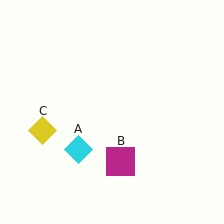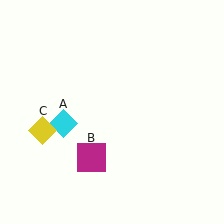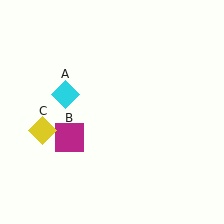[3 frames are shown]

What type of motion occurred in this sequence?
The cyan diamond (object A), magenta square (object B) rotated clockwise around the center of the scene.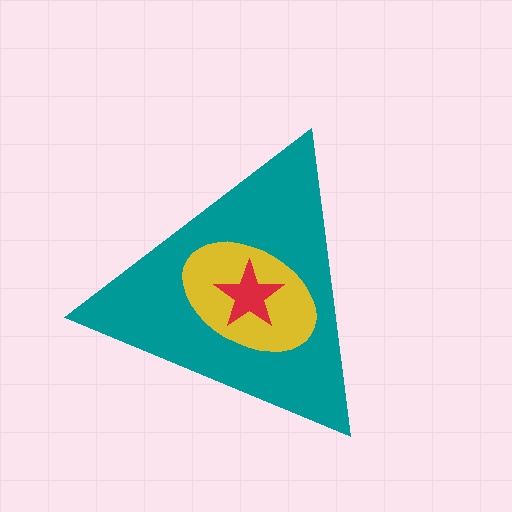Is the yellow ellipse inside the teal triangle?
Yes.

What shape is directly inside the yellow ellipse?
The red star.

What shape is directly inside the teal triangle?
The yellow ellipse.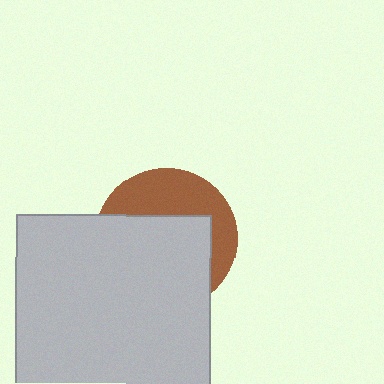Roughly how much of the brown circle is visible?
A small part of it is visible (roughly 39%).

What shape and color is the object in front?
The object in front is a light gray rectangle.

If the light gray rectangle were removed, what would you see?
You would see the complete brown circle.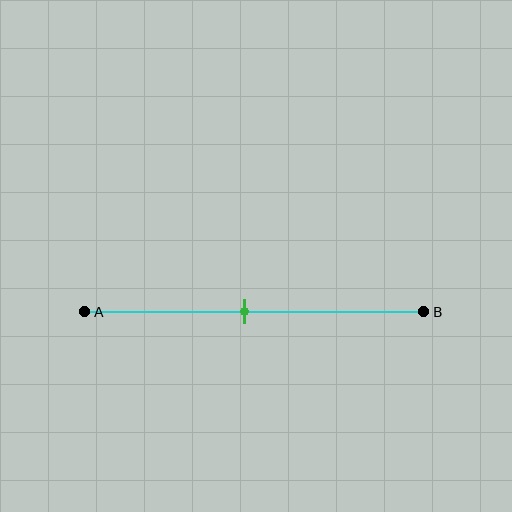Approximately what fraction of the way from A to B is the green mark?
The green mark is approximately 45% of the way from A to B.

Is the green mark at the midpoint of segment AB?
Yes, the mark is approximately at the midpoint.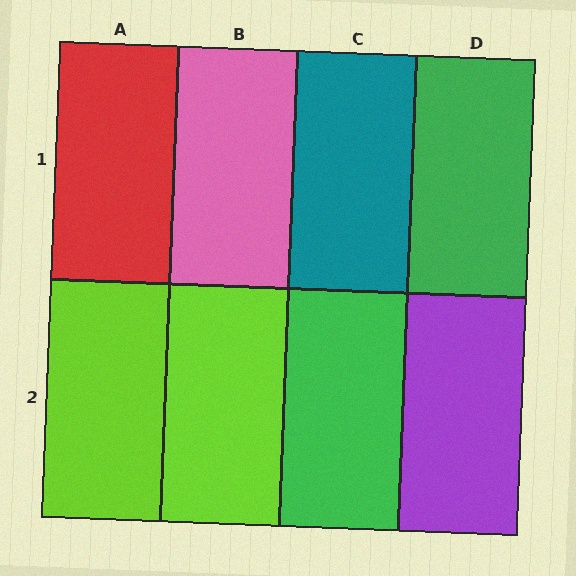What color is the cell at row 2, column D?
Purple.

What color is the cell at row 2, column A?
Lime.